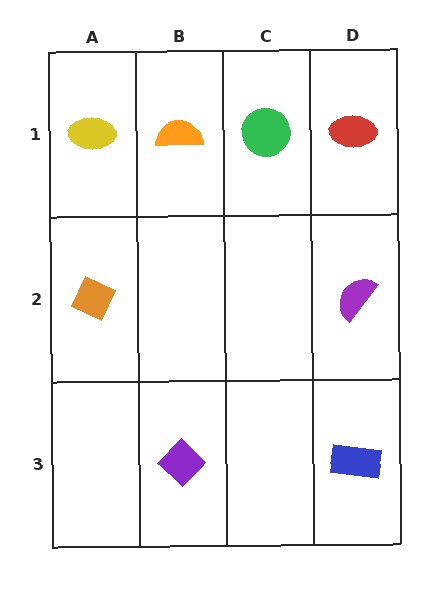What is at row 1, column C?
A green circle.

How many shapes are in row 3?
2 shapes.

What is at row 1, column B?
An orange semicircle.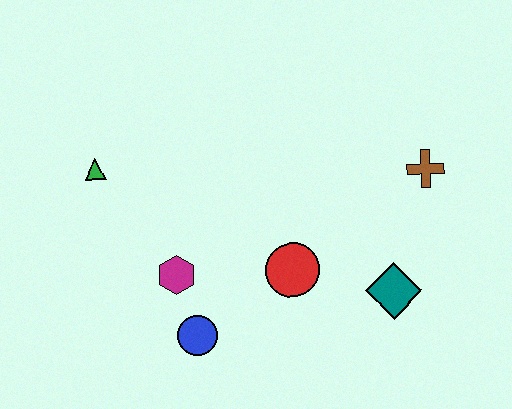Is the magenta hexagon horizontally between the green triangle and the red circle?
Yes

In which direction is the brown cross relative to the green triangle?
The brown cross is to the right of the green triangle.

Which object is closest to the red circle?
The teal diamond is closest to the red circle.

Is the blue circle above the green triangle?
No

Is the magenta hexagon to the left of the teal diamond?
Yes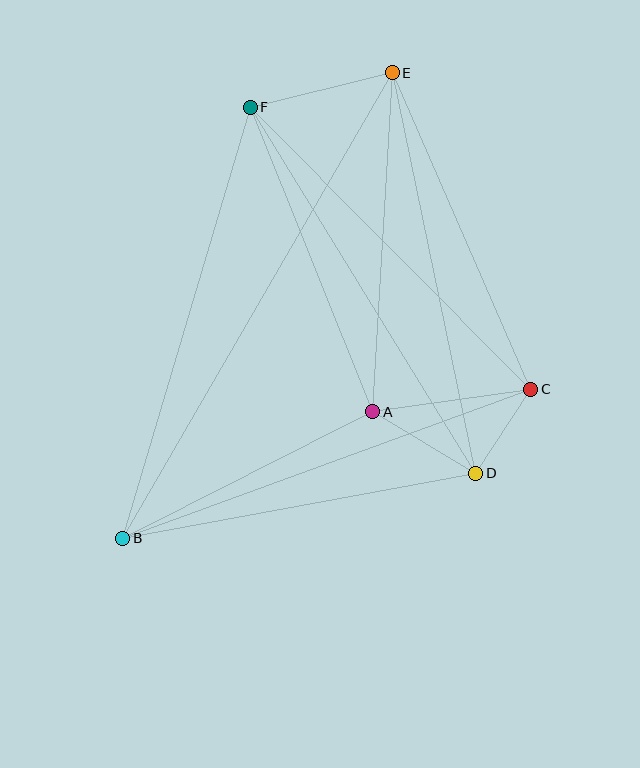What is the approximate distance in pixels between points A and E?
The distance between A and E is approximately 340 pixels.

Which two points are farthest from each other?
Points B and E are farthest from each other.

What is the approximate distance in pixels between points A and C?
The distance between A and C is approximately 160 pixels.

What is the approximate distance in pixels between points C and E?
The distance between C and E is approximately 346 pixels.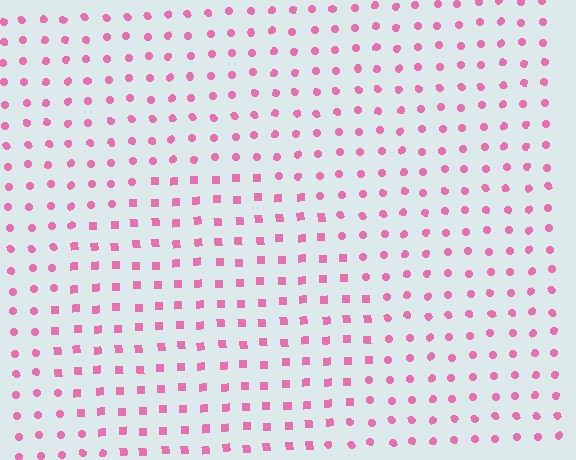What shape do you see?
I see a circle.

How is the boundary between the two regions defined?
The boundary is defined by a change in element shape: squares inside vs. circles outside. All elements share the same color and spacing.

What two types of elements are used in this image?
The image uses squares inside the circle region and circles outside it.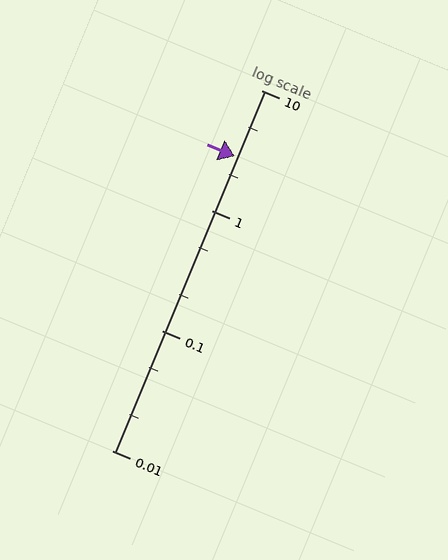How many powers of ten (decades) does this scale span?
The scale spans 3 decades, from 0.01 to 10.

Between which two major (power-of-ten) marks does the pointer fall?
The pointer is between 1 and 10.